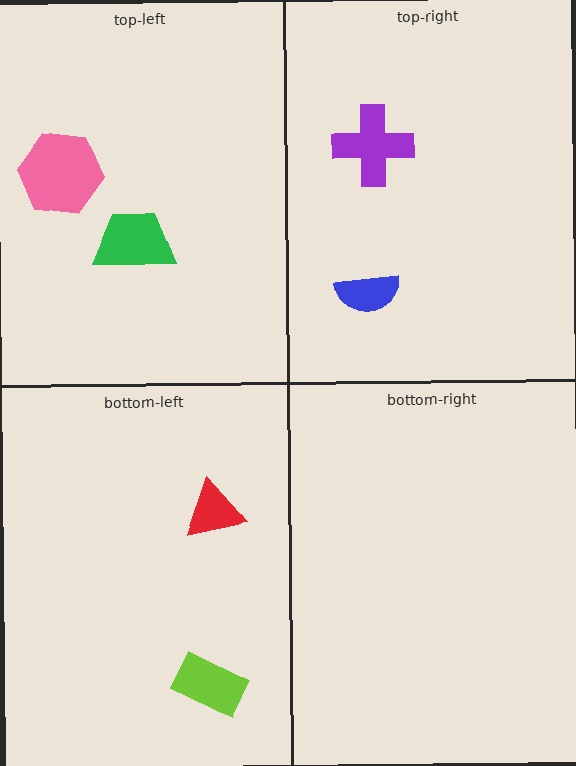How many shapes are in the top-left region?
2.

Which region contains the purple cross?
The top-right region.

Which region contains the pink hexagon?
The top-left region.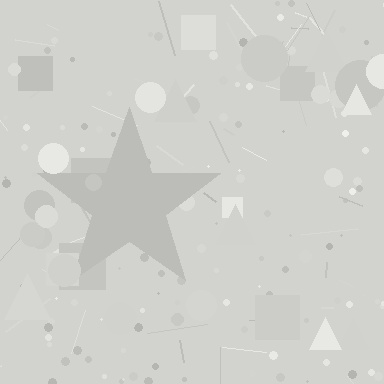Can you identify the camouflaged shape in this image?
The camouflaged shape is a star.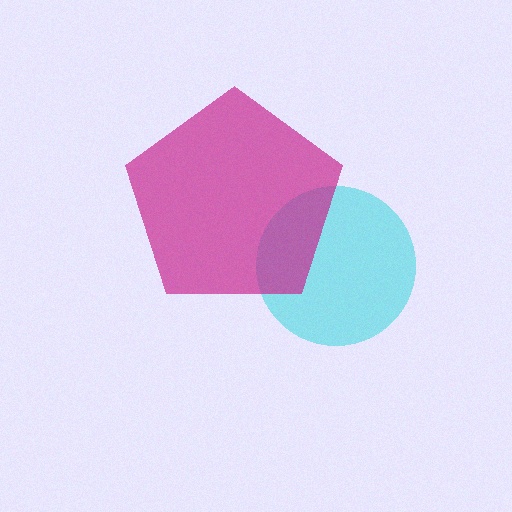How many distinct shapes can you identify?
There are 2 distinct shapes: a cyan circle, a magenta pentagon.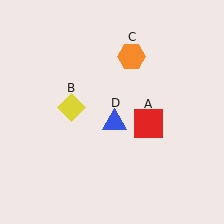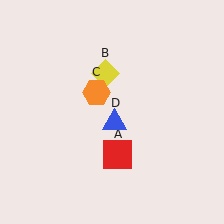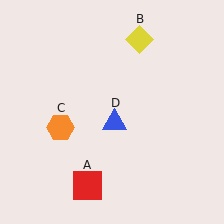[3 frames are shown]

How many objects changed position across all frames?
3 objects changed position: red square (object A), yellow diamond (object B), orange hexagon (object C).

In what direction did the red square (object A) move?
The red square (object A) moved down and to the left.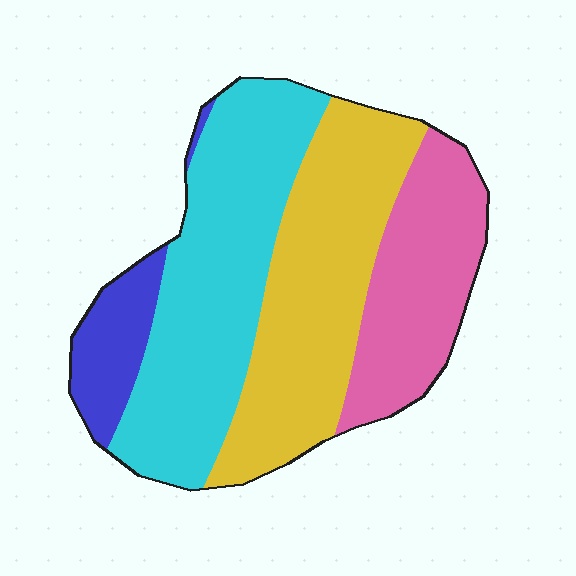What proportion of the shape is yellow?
Yellow covers roughly 35% of the shape.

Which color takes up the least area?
Blue, at roughly 10%.